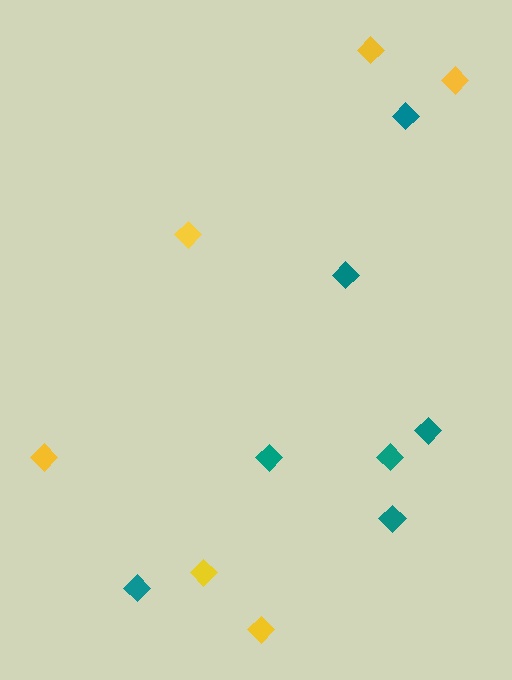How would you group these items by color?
There are 2 groups: one group of teal diamonds (7) and one group of yellow diamonds (6).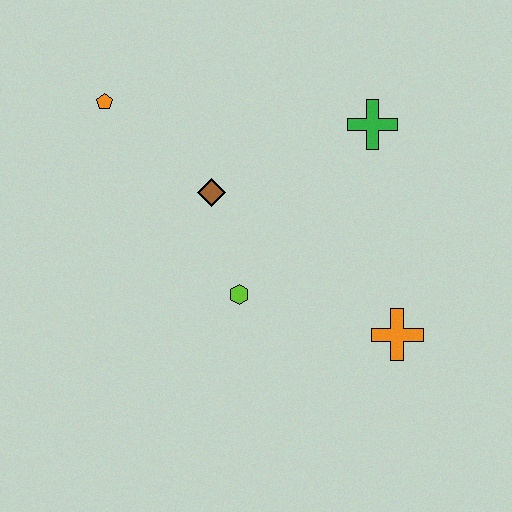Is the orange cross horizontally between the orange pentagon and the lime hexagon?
No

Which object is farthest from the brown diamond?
The orange cross is farthest from the brown diamond.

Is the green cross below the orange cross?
No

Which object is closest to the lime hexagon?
The brown diamond is closest to the lime hexagon.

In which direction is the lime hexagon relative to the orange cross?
The lime hexagon is to the left of the orange cross.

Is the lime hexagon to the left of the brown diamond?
No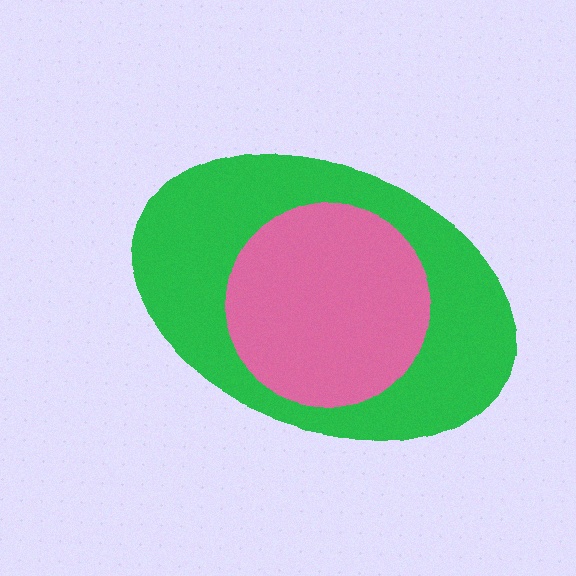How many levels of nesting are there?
2.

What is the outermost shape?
The green ellipse.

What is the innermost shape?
The pink circle.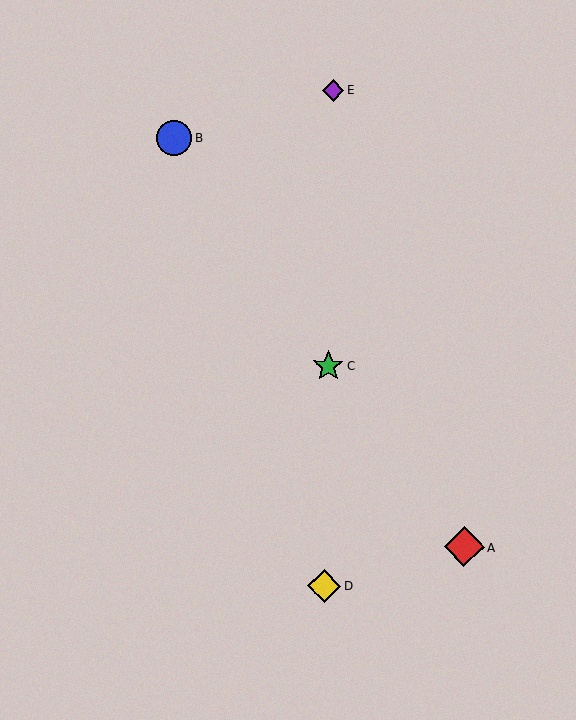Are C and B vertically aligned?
No, C is at x≈328 and B is at x≈174.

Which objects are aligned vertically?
Objects C, D, E are aligned vertically.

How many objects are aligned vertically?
3 objects (C, D, E) are aligned vertically.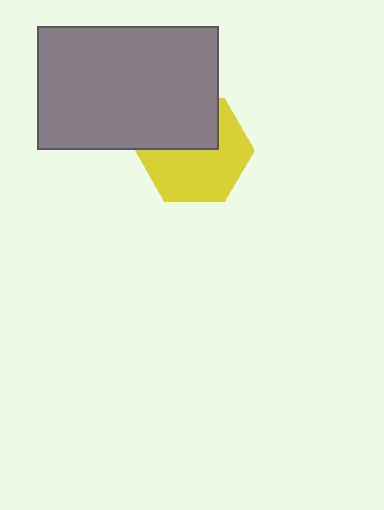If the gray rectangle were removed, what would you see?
You would see the complete yellow hexagon.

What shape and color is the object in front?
The object in front is a gray rectangle.